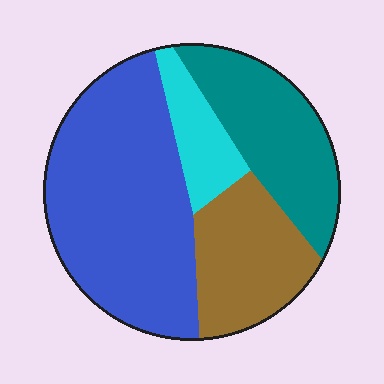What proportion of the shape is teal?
Teal covers about 25% of the shape.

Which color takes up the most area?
Blue, at roughly 45%.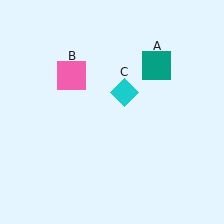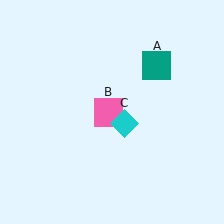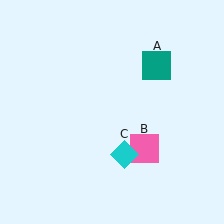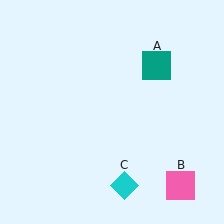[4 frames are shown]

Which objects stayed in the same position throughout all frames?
Teal square (object A) remained stationary.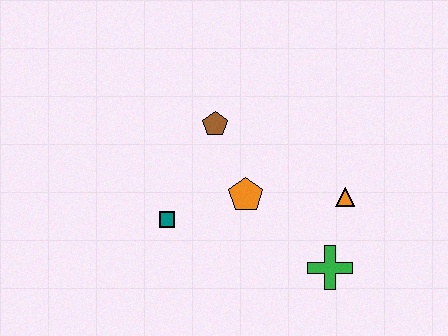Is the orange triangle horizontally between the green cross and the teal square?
No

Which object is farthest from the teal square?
The orange triangle is farthest from the teal square.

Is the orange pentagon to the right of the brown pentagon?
Yes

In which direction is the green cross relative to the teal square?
The green cross is to the right of the teal square.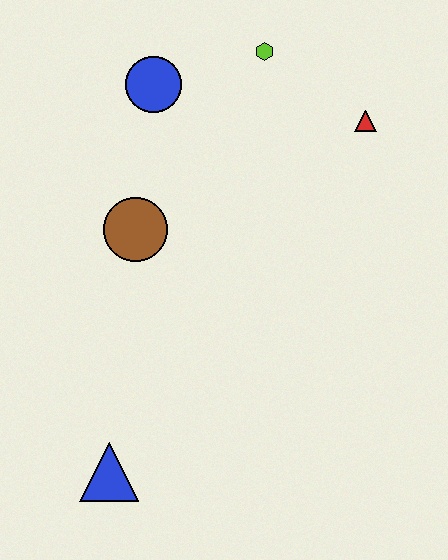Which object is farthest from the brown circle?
The red triangle is farthest from the brown circle.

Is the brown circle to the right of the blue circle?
No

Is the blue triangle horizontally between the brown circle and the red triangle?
No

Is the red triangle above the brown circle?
Yes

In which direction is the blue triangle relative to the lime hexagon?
The blue triangle is below the lime hexagon.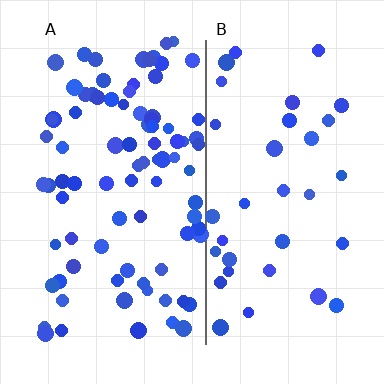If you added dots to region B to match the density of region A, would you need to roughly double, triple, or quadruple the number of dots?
Approximately double.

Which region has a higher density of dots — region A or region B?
A (the left).